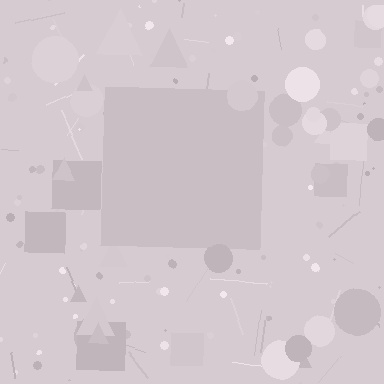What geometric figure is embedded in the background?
A square is embedded in the background.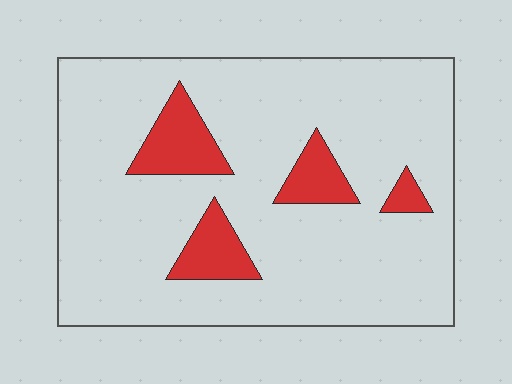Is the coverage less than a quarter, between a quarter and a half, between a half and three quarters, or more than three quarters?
Less than a quarter.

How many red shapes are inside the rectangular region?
4.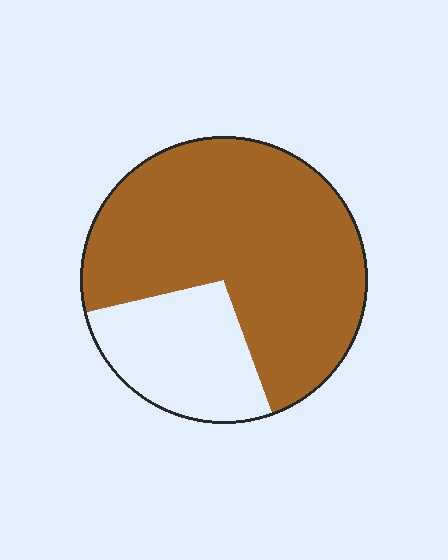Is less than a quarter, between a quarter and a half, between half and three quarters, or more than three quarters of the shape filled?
Between half and three quarters.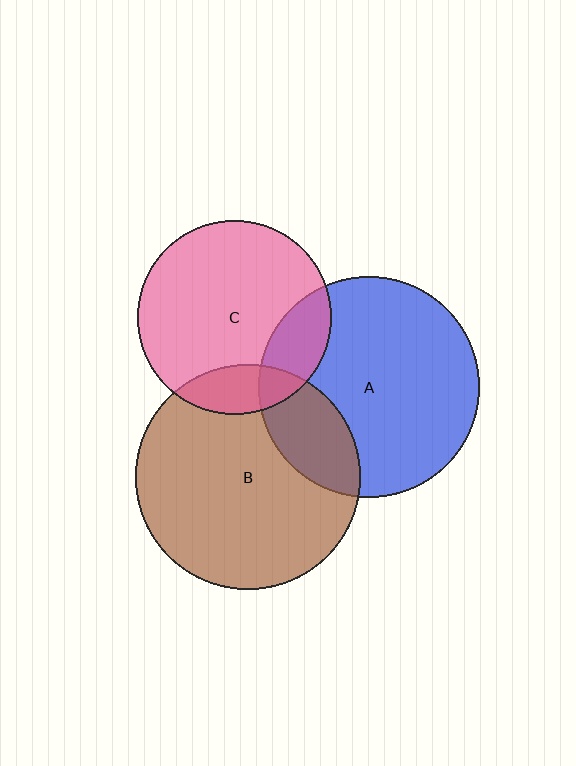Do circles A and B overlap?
Yes.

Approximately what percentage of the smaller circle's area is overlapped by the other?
Approximately 20%.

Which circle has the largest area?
Circle B (brown).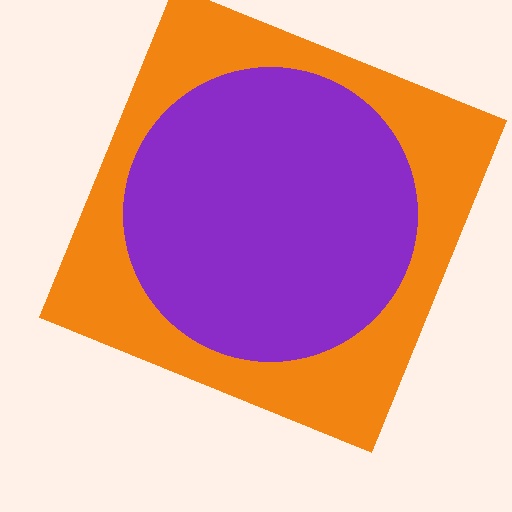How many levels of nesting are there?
2.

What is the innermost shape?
The purple circle.